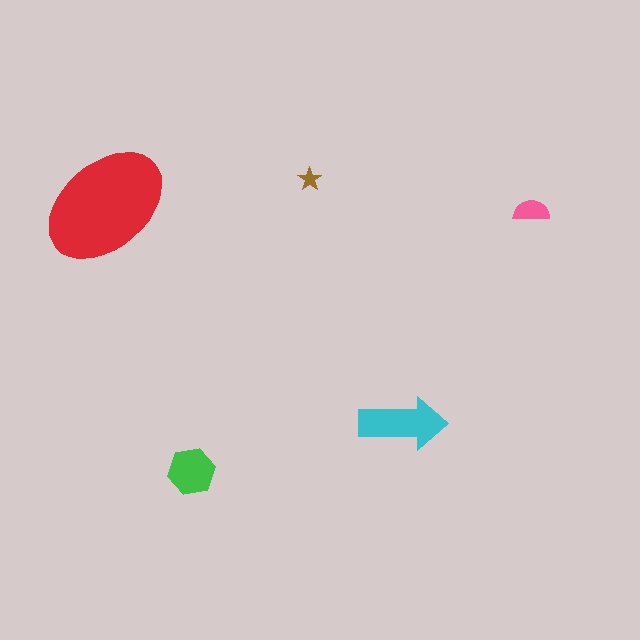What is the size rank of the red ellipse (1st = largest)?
1st.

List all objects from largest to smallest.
The red ellipse, the cyan arrow, the green hexagon, the pink semicircle, the brown star.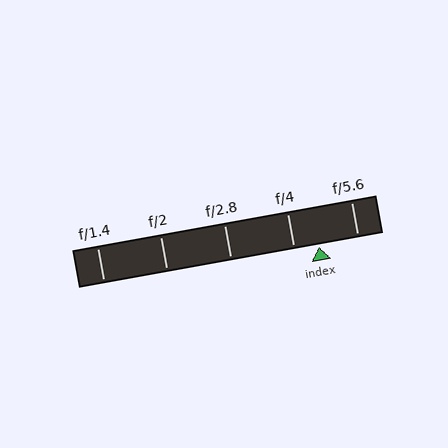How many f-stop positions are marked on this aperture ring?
There are 5 f-stop positions marked.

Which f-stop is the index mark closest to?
The index mark is closest to f/4.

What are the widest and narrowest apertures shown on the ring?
The widest aperture shown is f/1.4 and the narrowest is f/5.6.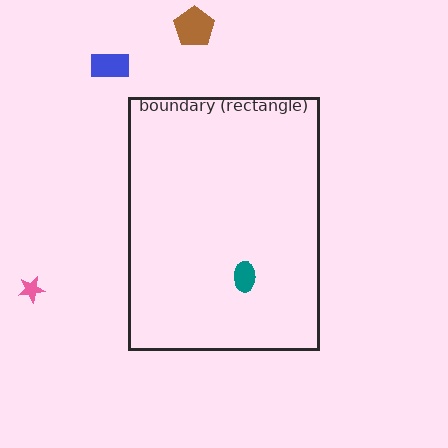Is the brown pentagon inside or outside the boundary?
Outside.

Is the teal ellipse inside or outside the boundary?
Inside.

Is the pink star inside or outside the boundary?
Outside.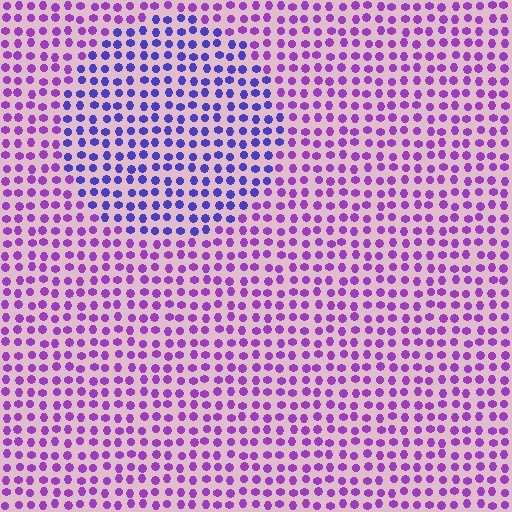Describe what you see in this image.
The image is filled with small purple elements in a uniform arrangement. A circle-shaped region is visible where the elements are tinted to a slightly different hue, forming a subtle color boundary.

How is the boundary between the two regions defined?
The boundary is defined purely by a slight shift in hue (about 36 degrees). Spacing, size, and orientation are identical on both sides.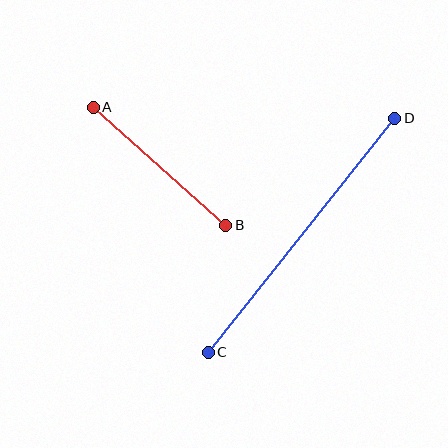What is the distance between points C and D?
The distance is approximately 300 pixels.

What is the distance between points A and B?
The distance is approximately 177 pixels.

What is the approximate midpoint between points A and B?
The midpoint is at approximately (160, 166) pixels.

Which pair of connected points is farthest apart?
Points C and D are farthest apart.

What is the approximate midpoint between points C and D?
The midpoint is at approximately (301, 235) pixels.